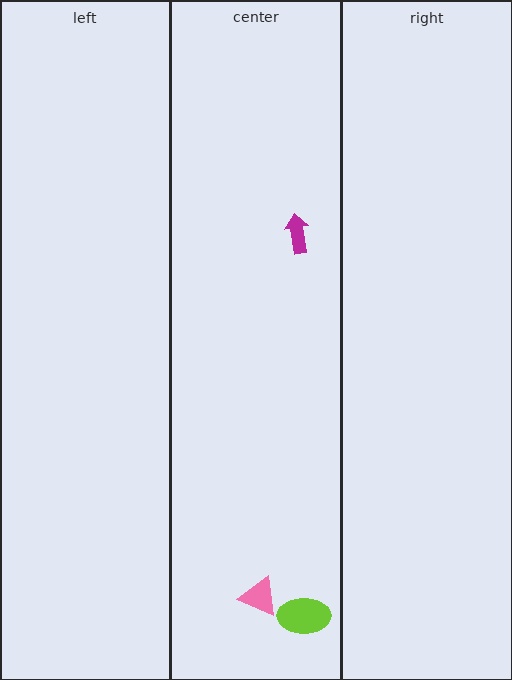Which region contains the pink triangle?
The center region.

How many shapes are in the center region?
3.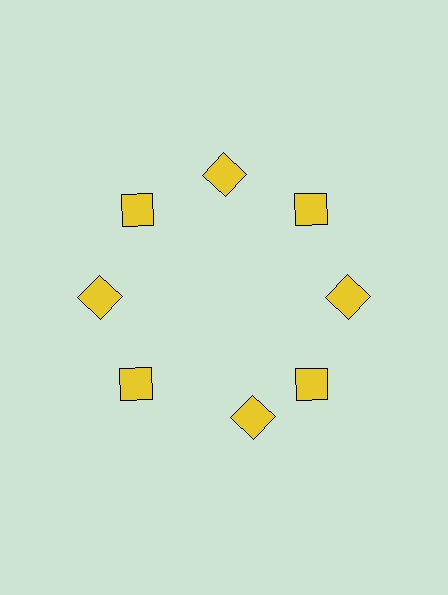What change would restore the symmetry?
The symmetry would be restored by rotating it back into even spacing with its neighbors so that all 8 squares sit at equal angles and equal distance from the center.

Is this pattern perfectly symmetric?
No. The 8 yellow squares are arranged in a ring, but one element near the 6 o'clock position is rotated out of alignment along the ring, breaking the 8-fold rotational symmetry.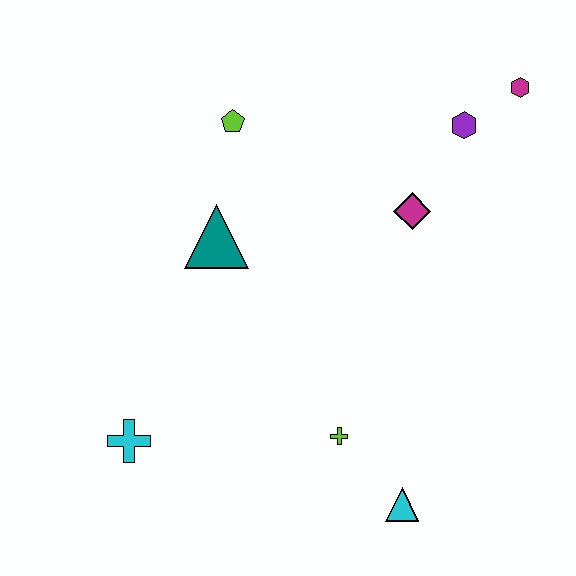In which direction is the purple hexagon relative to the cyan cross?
The purple hexagon is to the right of the cyan cross.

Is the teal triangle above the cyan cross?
Yes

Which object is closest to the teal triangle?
The lime pentagon is closest to the teal triangle.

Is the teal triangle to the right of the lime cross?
No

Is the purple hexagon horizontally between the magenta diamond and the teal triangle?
No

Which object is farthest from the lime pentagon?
The cyan triangle is farthest from the lime pentagon.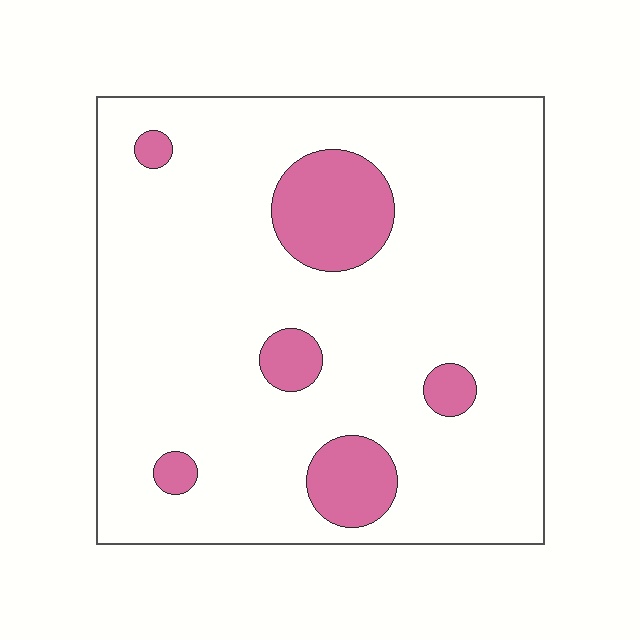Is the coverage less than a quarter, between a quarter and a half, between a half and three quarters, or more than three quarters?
Less than a quarter.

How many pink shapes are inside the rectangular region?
6.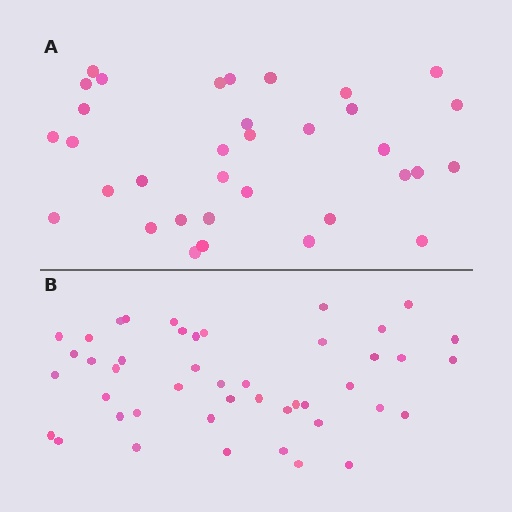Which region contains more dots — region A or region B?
Region B (the bottom region) has more dots.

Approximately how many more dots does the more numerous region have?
Region B has roughly 12 or so more dots than region A.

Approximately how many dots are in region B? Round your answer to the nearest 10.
About 40 dots. (The exact count is 45, which rounds to 40.)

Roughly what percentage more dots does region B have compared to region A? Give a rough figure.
About 30% more.